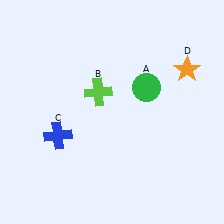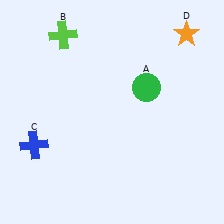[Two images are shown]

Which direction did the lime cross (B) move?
The lime cross (B) moved up.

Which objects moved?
The objects that moved are: the lime cross (B), the blue cross (C), the orange star (D).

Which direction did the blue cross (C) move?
The blue cross (C) moved left.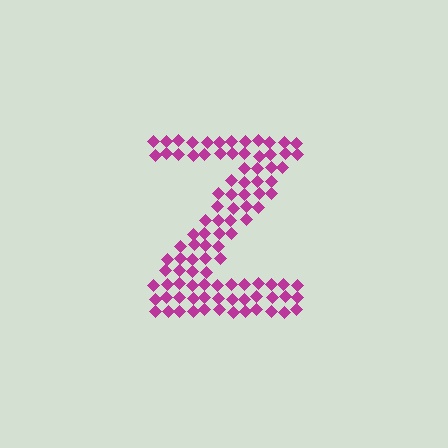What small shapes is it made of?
It is made of small diamonds.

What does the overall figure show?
The overall figure shows the letter Z.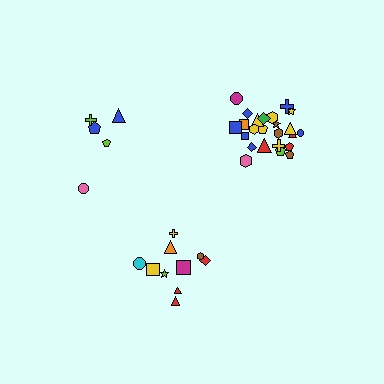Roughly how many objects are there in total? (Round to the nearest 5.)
Roughly 40 objects in total.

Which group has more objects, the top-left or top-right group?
The top-right group.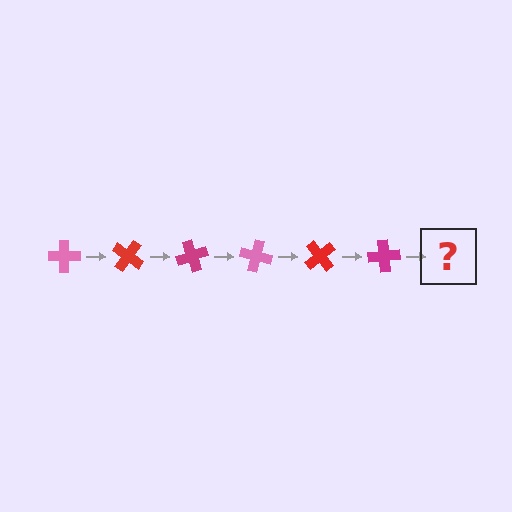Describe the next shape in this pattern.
It should be a pink cross, rotated 210 degrees from the start.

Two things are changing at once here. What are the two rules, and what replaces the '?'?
The two rules are that it rotates 35 degrees each step and the color cycles through pink, red, and magenta. The '?' should be a pink cross, rotated 210 degrees from the start.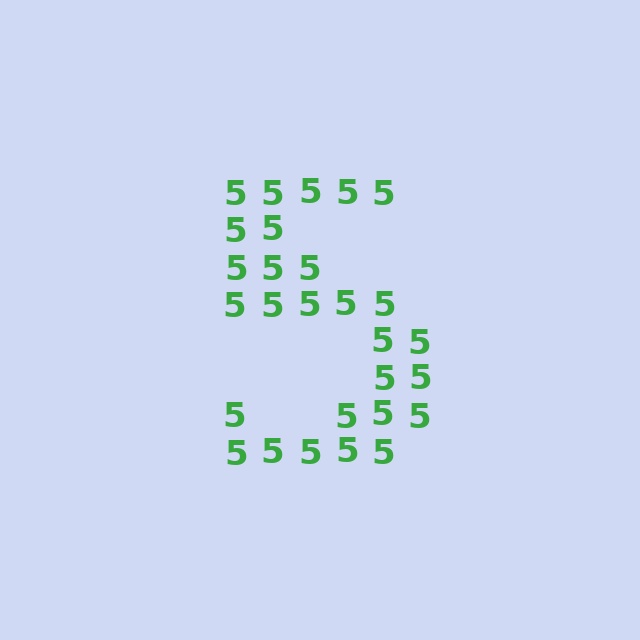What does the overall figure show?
The overall figure shows the digit 5.